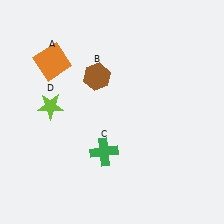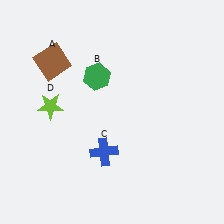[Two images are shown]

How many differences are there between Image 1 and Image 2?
There are 3 differences between the two images.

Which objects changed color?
A changed from orange to brown. B changed from brown to green. C changed from green to blue.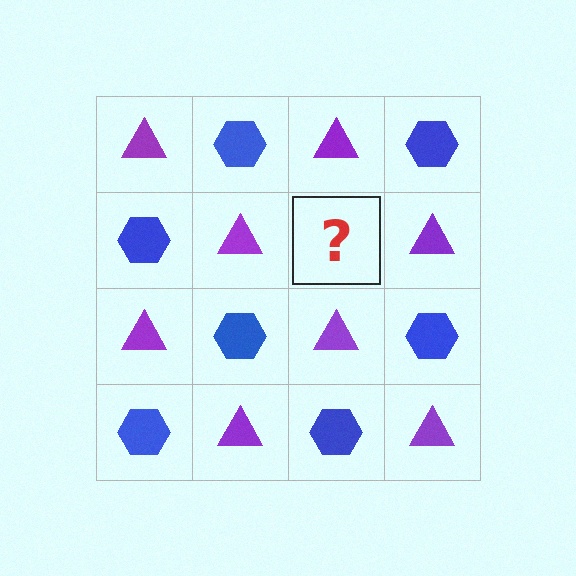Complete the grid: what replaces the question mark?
The question mark should be replaced with a blue hexagon.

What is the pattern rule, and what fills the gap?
The rule is that it alternates purple triangle and blue hexagon in a checkerboard pattern. The gap should be filled with a blue hexagon.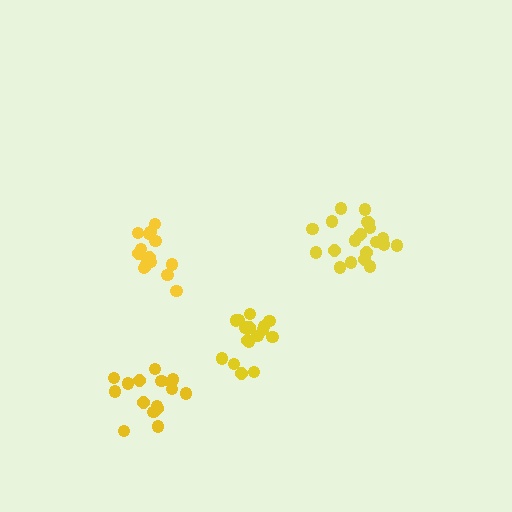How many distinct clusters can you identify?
There are 4 distinct clusters.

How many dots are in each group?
Group 1: 16 dots, Group 2: 20 dots, Group 3: 16 dots, Group 4: 16 dots (68 total).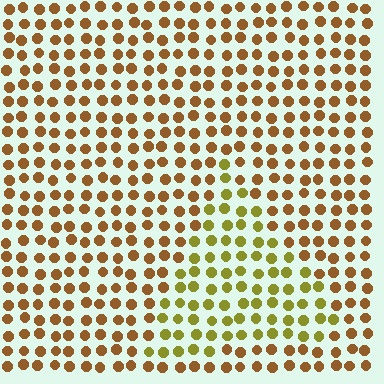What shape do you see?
I see a triangle.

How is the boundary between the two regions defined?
The boundary is defined purely by a slight shift in hue (about 35 degrees). Spacing, size, and orientation are identical on both sides.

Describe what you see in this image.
The image is filled with small brown elements in a uniform arrangement. A triangle-shaped region is visible where the elements are tinted to a slightly different hue, forming a subtle color boundary.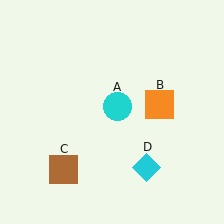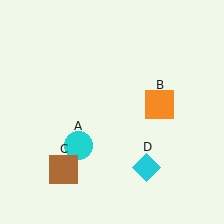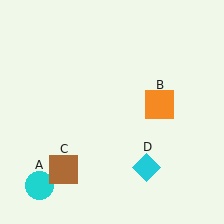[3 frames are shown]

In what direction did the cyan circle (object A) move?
The cyan circle (object A) moved down and to the left.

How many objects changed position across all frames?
1 object changed position: cyan circle (object A).